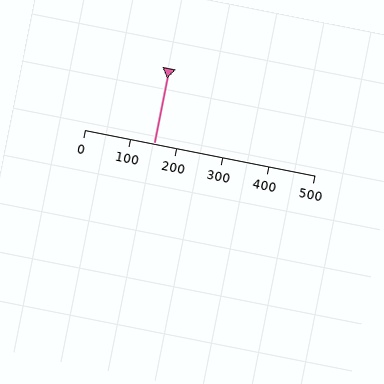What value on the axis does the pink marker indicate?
The marker indicates approximately 150.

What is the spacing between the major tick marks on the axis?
The major ticks are spaced 100 apart.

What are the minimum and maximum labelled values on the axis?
The axis runs from 0 to 500.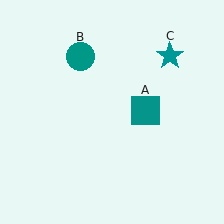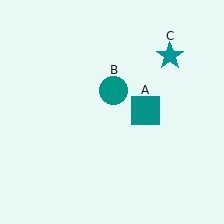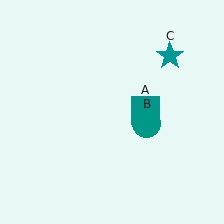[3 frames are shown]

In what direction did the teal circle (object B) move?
The teal circle (object B) moved down and to the right.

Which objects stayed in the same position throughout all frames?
Teal square (object A) and teal star (object C) remained stationary.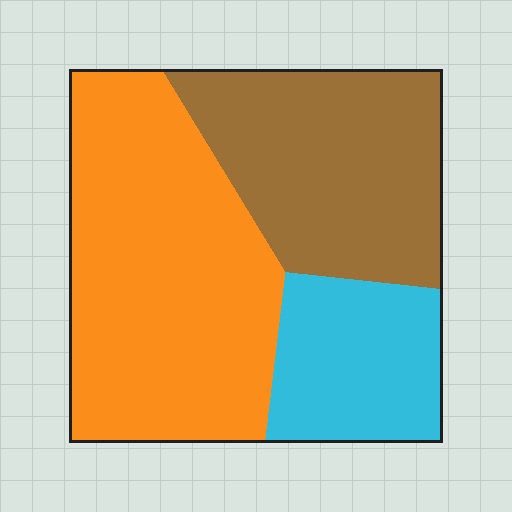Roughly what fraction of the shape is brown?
Brown takes up about one third (1/3) of the shape.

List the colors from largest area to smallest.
From largest to smallest: orange, brown, cyan.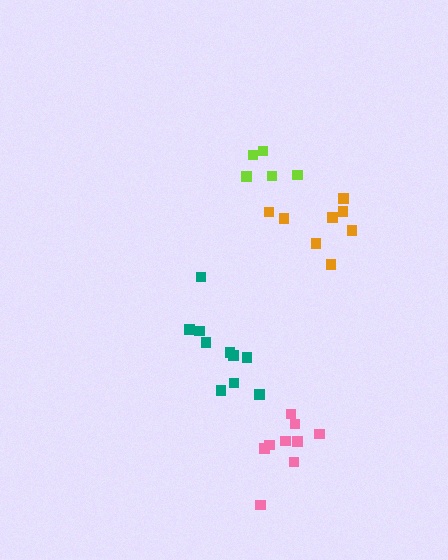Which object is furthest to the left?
The teal cluster is leftmost.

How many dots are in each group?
Group 1: 5 dots, Group 2: 10 dots, Group 3: 8 dots, Group 4: 9 dots (32 total).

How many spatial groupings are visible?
There are 4 spatial groupings.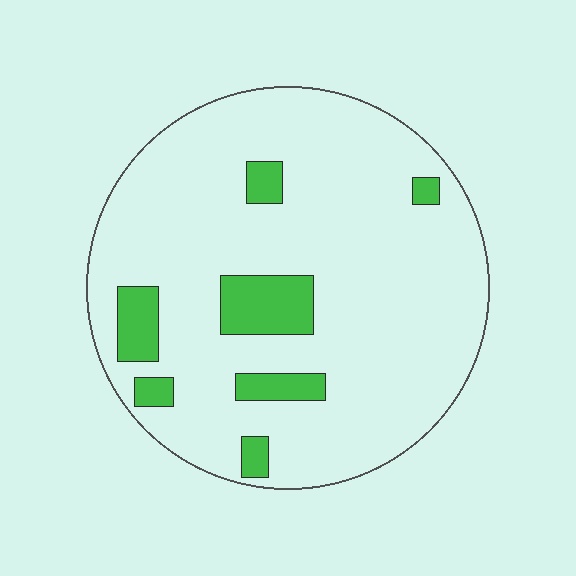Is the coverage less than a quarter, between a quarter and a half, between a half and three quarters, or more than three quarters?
Less than a quarter.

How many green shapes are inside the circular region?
7.